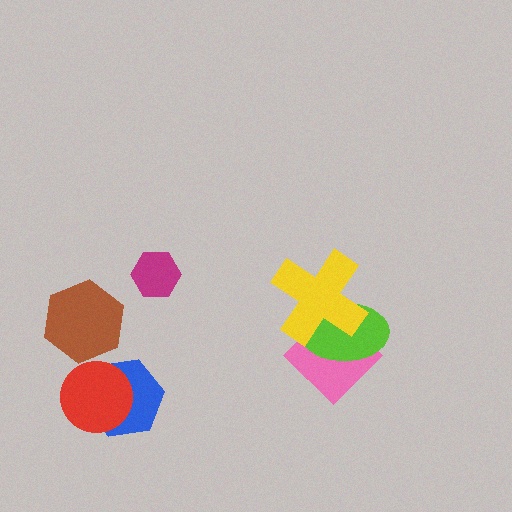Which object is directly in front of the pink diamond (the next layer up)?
The lime ellipse is directly in front of the pink diamond.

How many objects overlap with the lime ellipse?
2 objects overlap with the lime ellipse.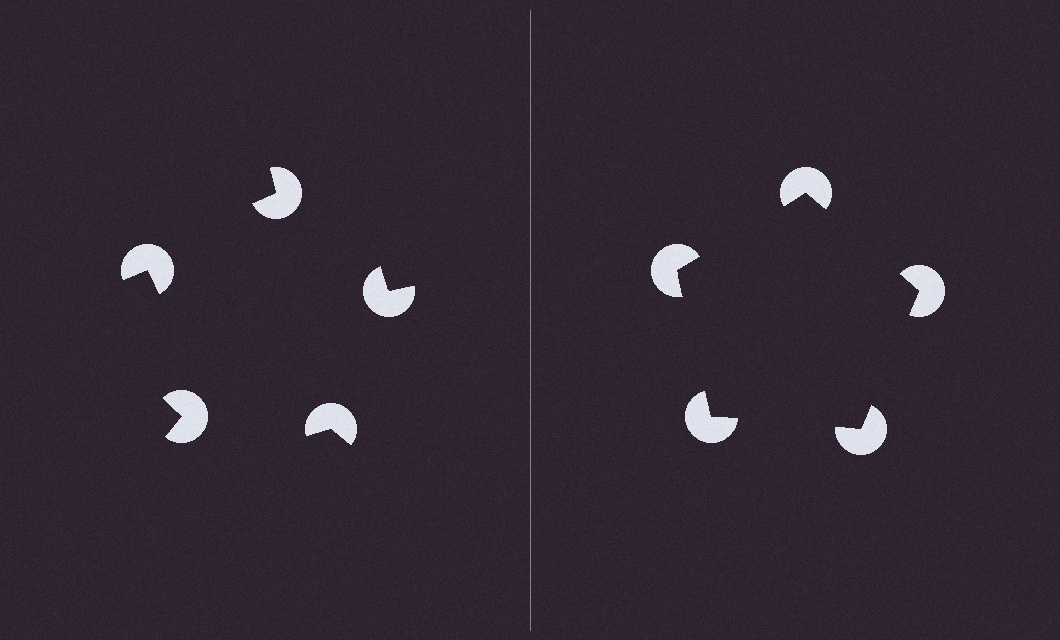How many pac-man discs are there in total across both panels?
10 — 5 on each side.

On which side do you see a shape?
An illusory pentagon appears on the right side. On the left side the wedge cuts are rotated, so no coherent shape forms.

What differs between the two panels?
The pac-man discs are positioned identically on both sides; only the wedge orientations differ. On the right they align to a pentagon; on the left they are misaligned.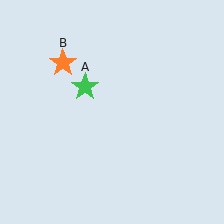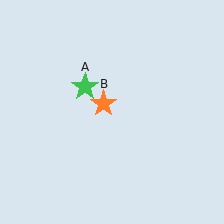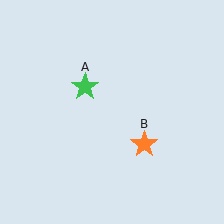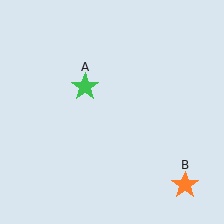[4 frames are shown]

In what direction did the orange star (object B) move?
The orange star (object B) moved down and to the right.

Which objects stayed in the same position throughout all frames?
Green star (object A) remained stationary.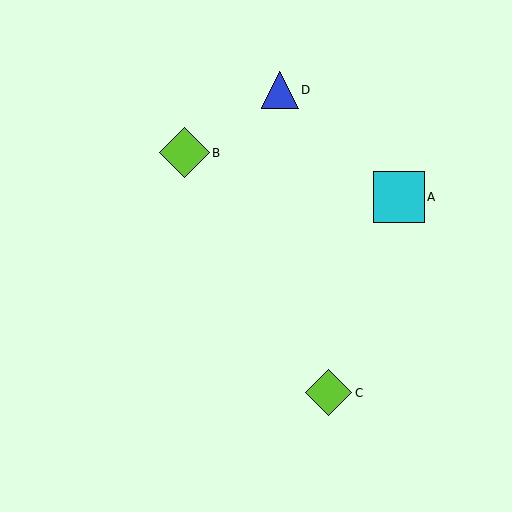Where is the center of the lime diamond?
The center of the lime diamond is at (329, 393).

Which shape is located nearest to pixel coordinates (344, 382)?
The lime diamond (labeled C) at (329, 393) is nearest to that location.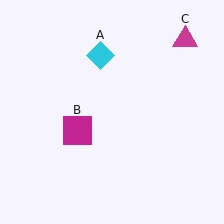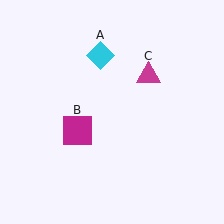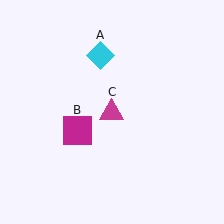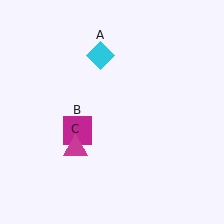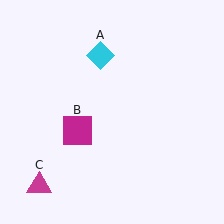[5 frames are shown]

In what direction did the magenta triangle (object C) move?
The magenta triangle (object C) moved down and to the left.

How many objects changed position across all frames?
1 object changed position: magenta triangle (object C).